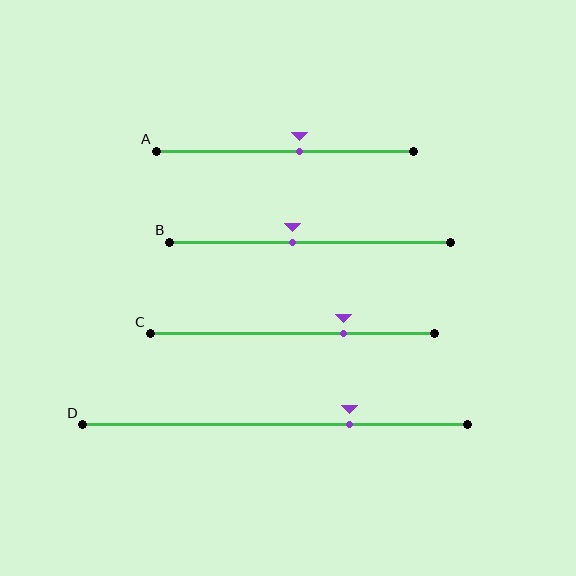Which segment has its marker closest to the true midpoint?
Segment A has its marker closest to the true midpoint.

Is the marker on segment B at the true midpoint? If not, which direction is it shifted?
No, the marker on segment B is shifted to the left by about 6% of the segment length.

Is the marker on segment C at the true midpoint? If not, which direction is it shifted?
No, the marker on segment C is shifted to the right by about 18% of the segment length.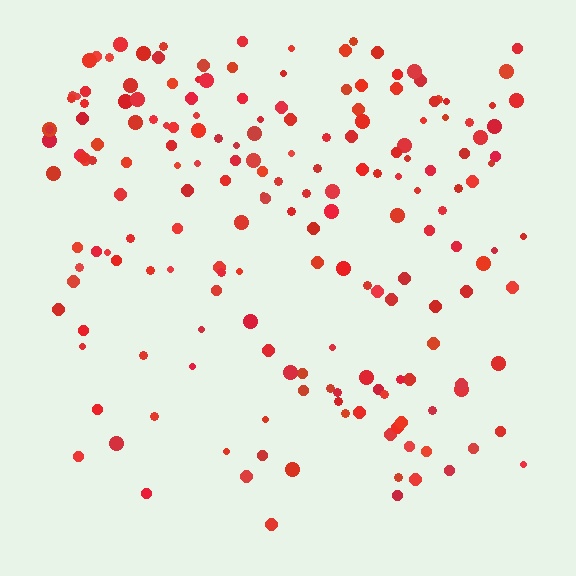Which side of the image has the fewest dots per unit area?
The bottom.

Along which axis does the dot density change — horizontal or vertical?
Vertical.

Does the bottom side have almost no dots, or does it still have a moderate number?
Still a moderate number, just noticeably fewer than the top.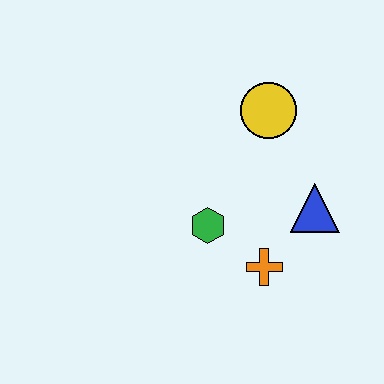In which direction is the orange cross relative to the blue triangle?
The orange cross is below the blue triangle.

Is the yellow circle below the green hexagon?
No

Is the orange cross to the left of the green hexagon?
No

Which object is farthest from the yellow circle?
The orange cross is farthest from the yellow circle.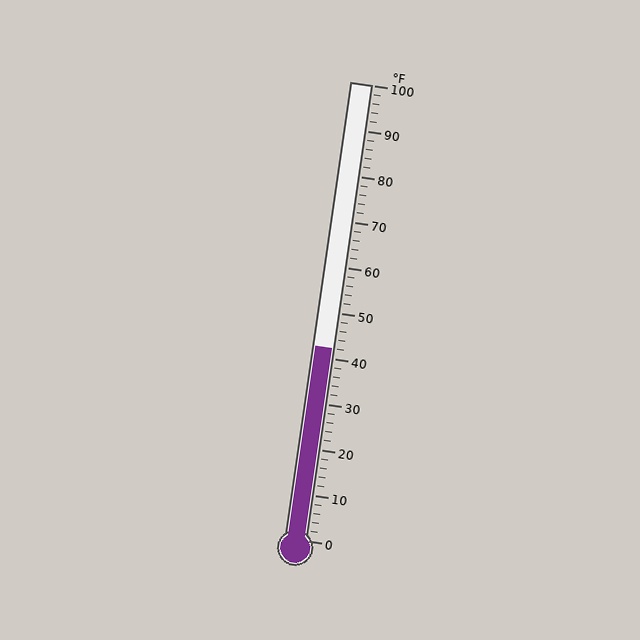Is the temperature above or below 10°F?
The temperature is above 10°F.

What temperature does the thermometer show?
The thermometer shows approximately 42°F.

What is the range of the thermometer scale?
The thermometer scale ranges from 0°F to 100°F.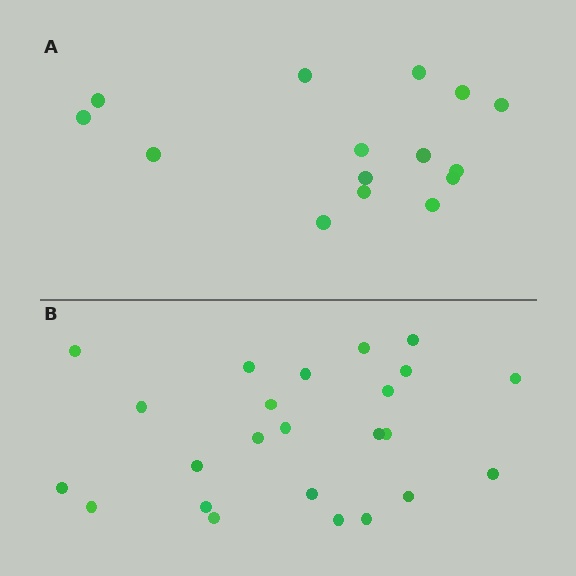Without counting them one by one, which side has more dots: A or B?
Region B (the bottom region) has more dots.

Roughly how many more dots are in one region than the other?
Region B has roughly 8 or so more dots than region A.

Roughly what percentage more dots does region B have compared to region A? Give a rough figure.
About 60% more.